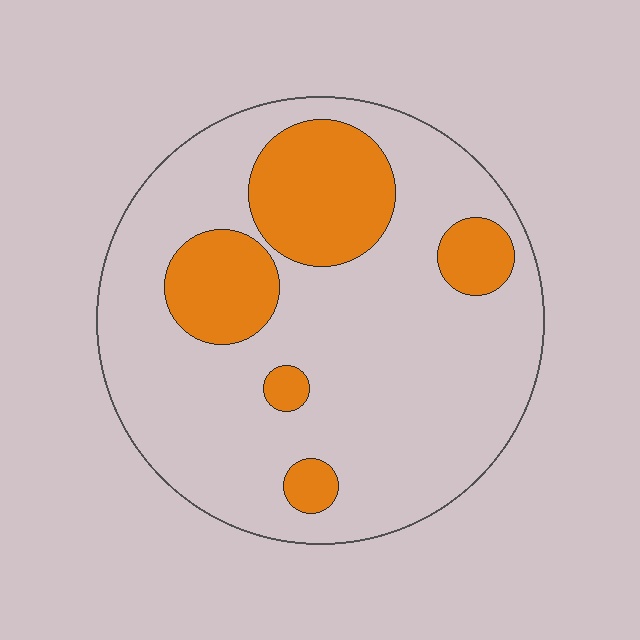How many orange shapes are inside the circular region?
5.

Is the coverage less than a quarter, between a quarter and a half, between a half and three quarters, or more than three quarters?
Less than a quarter.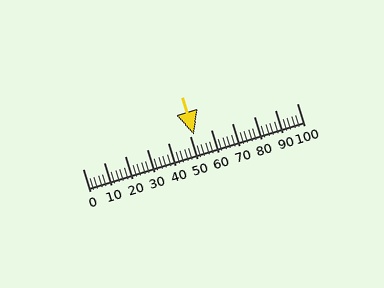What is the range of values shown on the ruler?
The ruler shows values from 0 to 100.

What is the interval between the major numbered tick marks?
The major tick marks are spaced 10 units apart.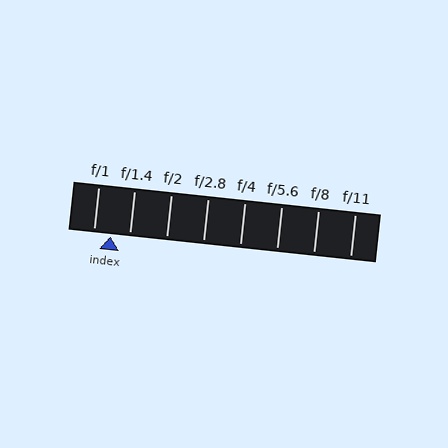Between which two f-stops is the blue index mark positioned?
The index mark is between f/1 and f/1.4.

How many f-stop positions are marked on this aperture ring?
There are 8 f-stop positions marked.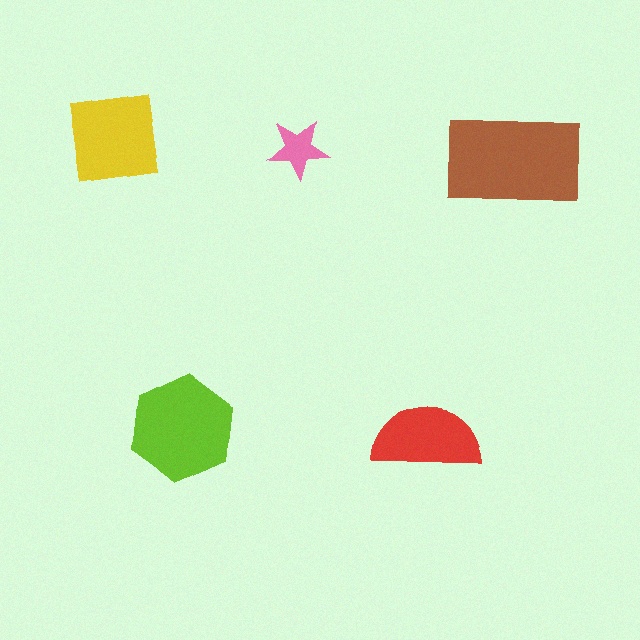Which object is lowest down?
The lime hexagon is bottommost.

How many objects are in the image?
There are 5 objects in the image.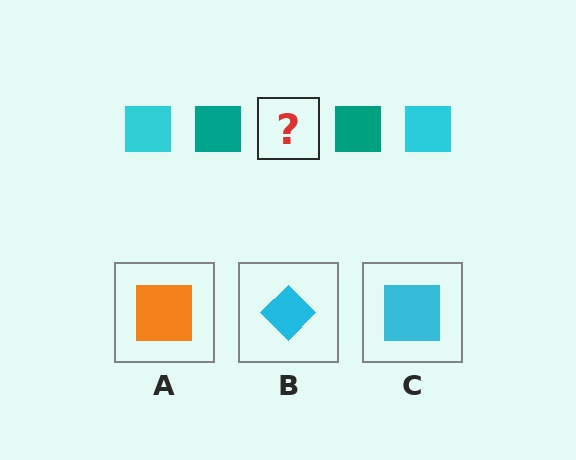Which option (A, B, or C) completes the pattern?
C.